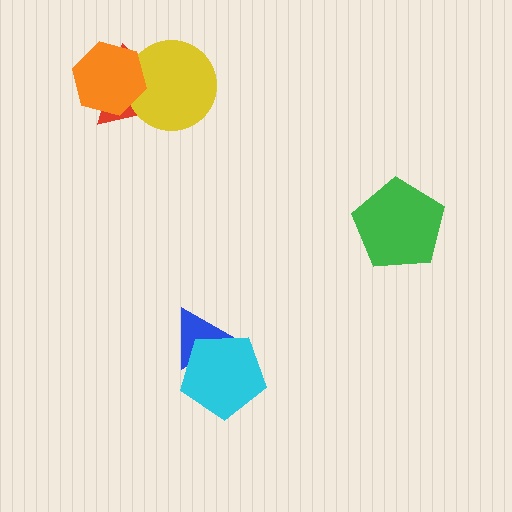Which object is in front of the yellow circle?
The orange hexagon is in front of the yellow circle.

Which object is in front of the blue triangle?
The cyan pentagon is in front of the blue triangle.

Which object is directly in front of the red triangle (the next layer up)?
The yellow circle is directly in front of the red triangle.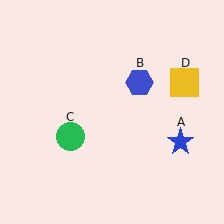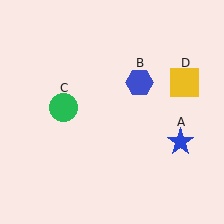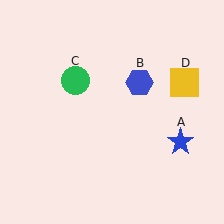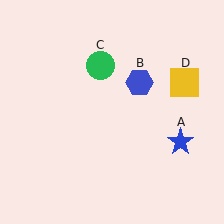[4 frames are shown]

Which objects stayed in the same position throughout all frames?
Blue star (object A) and blue hexagon (object B) and yellow square (object D) remained stationary.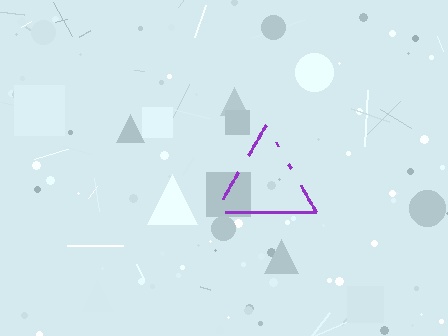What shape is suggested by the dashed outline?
The dashed outline suggests a triangle.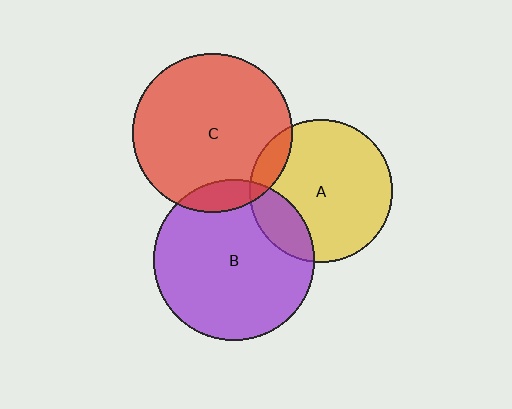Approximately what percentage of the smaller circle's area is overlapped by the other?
Approximately 20%.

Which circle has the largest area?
Circle B (purple).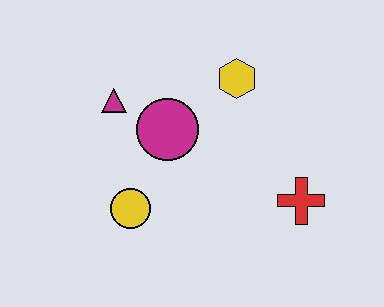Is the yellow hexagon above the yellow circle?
Yes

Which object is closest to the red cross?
The yellow hexagon is closest to the red cross.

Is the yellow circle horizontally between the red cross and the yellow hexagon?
No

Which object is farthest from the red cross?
The magenta triangle is farthest from the red cross.